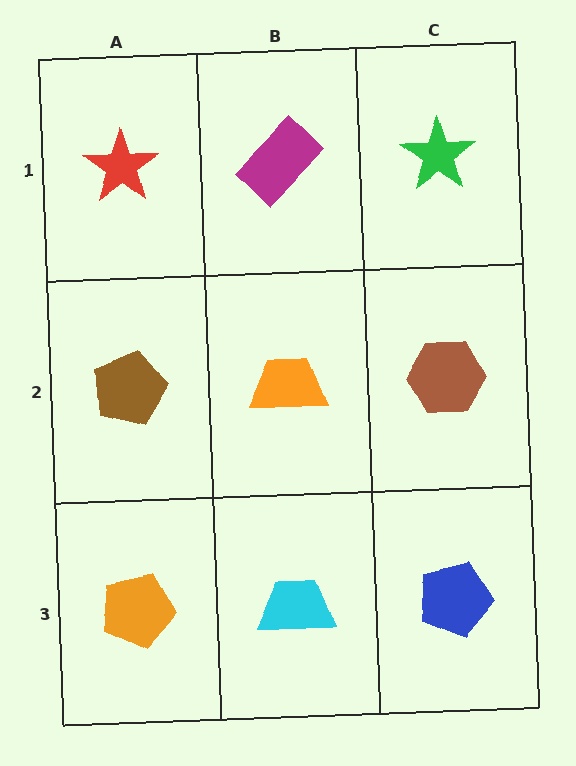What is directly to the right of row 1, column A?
A magenta rectangle.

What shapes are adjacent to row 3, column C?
A brown hexagon (row 2, column C), a cyan trapezoid (row 3, column B).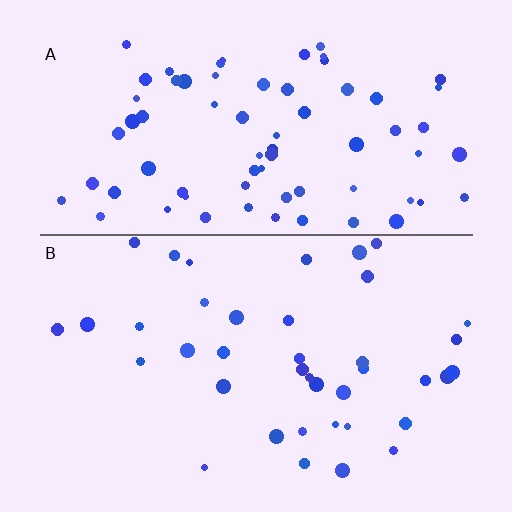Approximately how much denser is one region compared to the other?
Approximately 1.8× — region A over region B.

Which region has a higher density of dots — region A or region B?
A (the top).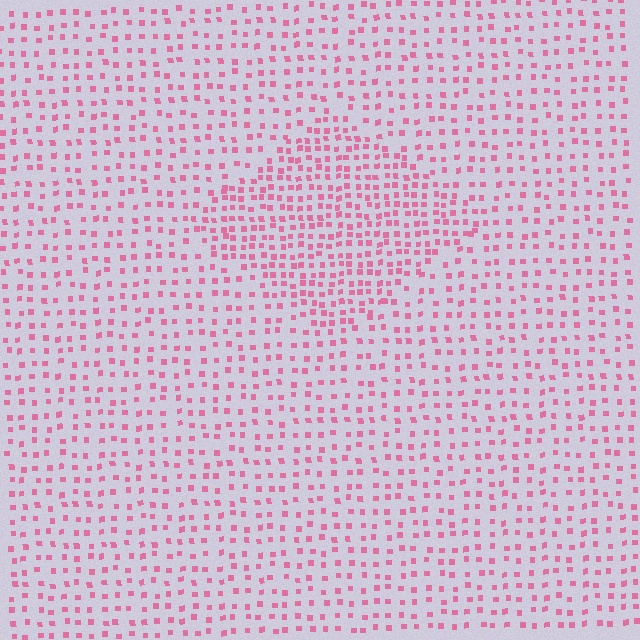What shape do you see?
I see a diamond.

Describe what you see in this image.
The image contains small pink elements arranged at two different densities. A diamond-shaped region is visible where the elements are more densely packed than the surrounding area.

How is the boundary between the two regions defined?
The boundary is defined by a change in element density (approximately 1.8x ratio). All elements are the same color, size, and shape.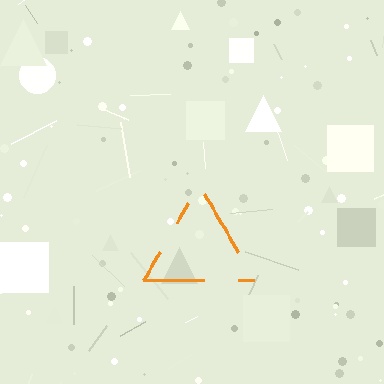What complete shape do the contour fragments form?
The contour fragments form a triangle.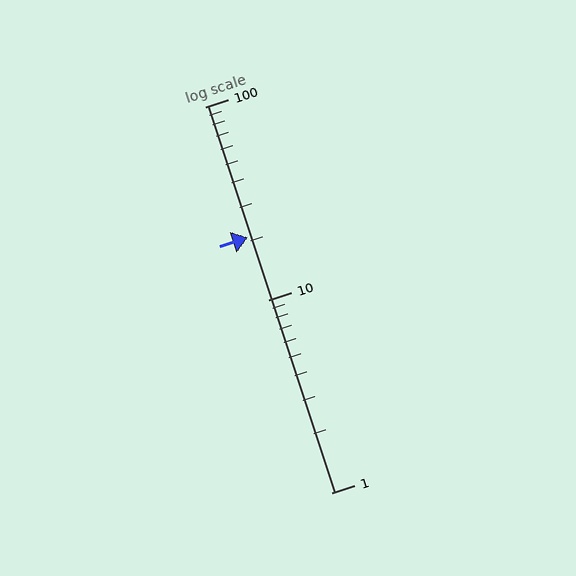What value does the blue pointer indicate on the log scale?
The pointer indicates approximately 21.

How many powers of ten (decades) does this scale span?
The scale spans 2 decades, from 1 to 100.